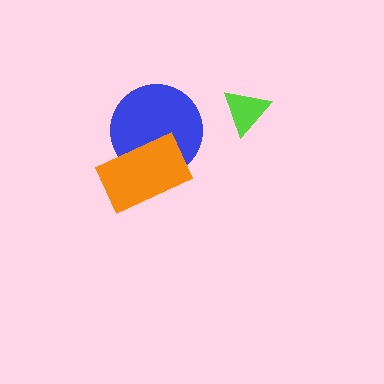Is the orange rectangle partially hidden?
No, no other shape covers it.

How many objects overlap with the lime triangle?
0 objects overlap with the lime triangle.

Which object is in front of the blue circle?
The orange rectangle is in front of the blue circle.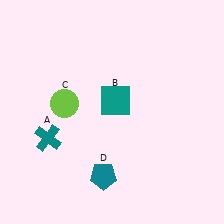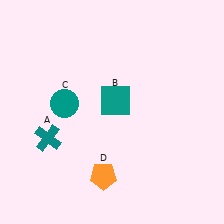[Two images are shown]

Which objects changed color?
C changed from lime to teal. D changed from teal to orange.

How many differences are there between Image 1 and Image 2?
There are 2 differences between the two images.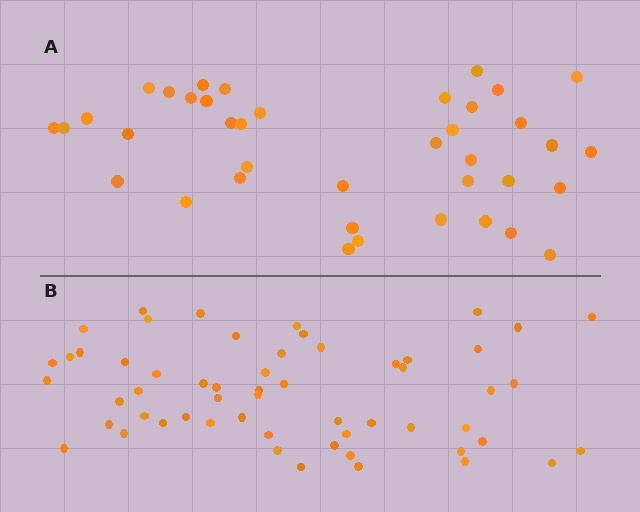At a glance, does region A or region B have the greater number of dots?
Region B (the bottom region) has more dots.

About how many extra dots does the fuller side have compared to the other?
Region B has approximately 20 more dots than region A.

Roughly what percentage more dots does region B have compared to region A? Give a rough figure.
About 45% more.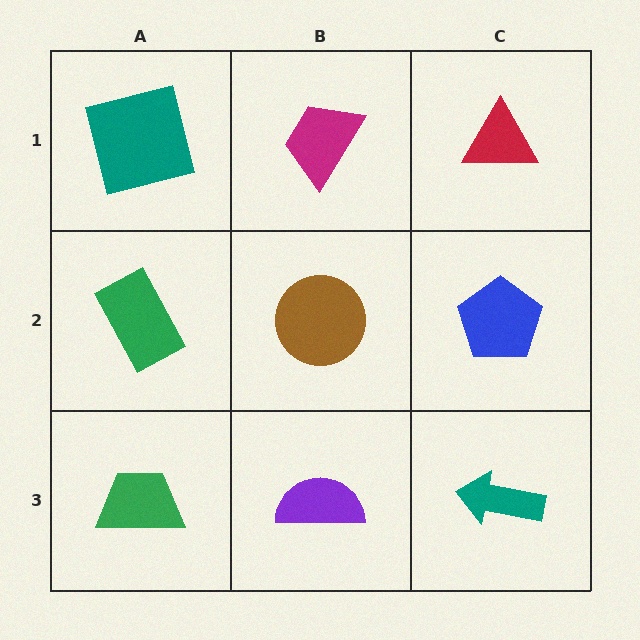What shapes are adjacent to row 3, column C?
A blue pentagon (row 2, column C), a purple semicircle (row 3, column B).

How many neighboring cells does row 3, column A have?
2.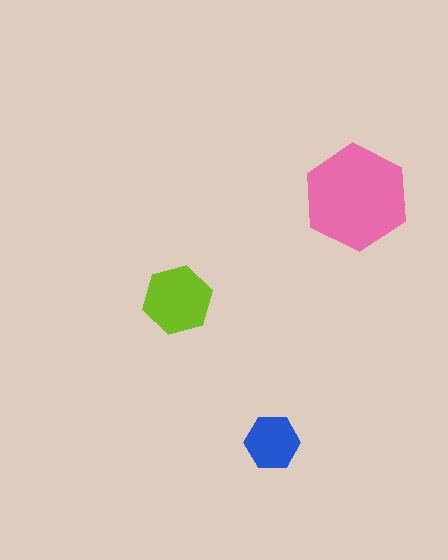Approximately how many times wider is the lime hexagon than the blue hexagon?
About 1.5 times wider.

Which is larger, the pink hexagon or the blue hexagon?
The pink one.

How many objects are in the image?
There are 3 objects in the image.